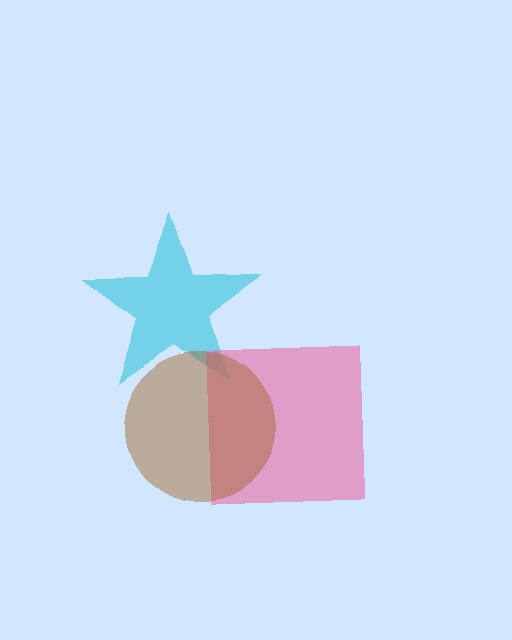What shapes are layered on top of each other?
The layered shapes are: a cyan star, a pink square, a brown circle.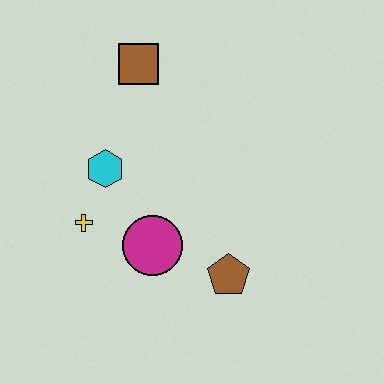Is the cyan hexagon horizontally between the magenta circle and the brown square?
No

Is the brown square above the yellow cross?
Yes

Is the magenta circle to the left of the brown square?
No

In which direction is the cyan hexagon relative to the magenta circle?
The cyan hexagon is above the magenta circle.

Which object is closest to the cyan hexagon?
The yellow cross is closest to the cyan hexagon.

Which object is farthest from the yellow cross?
The brown square is farthest from the yellow cross.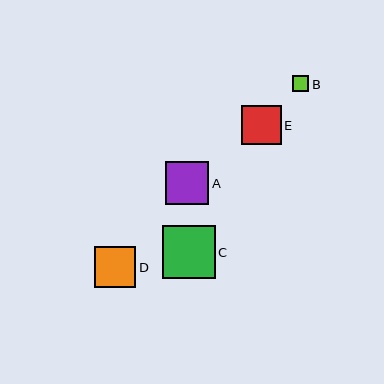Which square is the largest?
Square C is the largest with a size of approximately 53 pixels.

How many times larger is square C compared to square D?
Square C is approximately 1.3 times the size of square D.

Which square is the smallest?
Square B is the smallest with a size of approximately 16 pixels.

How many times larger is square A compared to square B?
Square A is approximately 2.7 times the size of square B.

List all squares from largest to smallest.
From largest to smallest: C, A, D, E, B.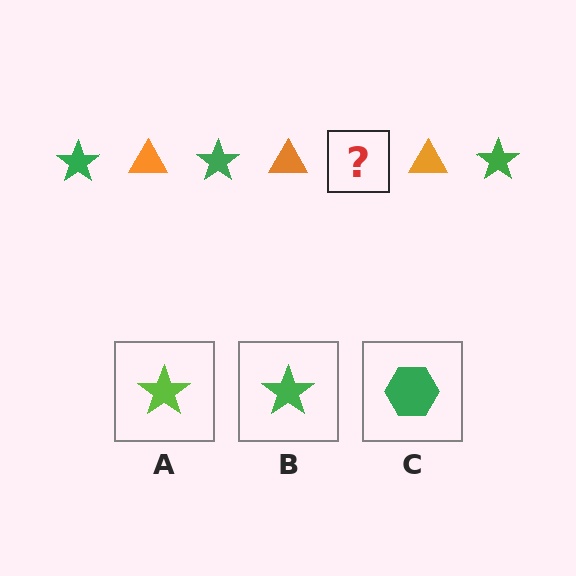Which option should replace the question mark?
Option B.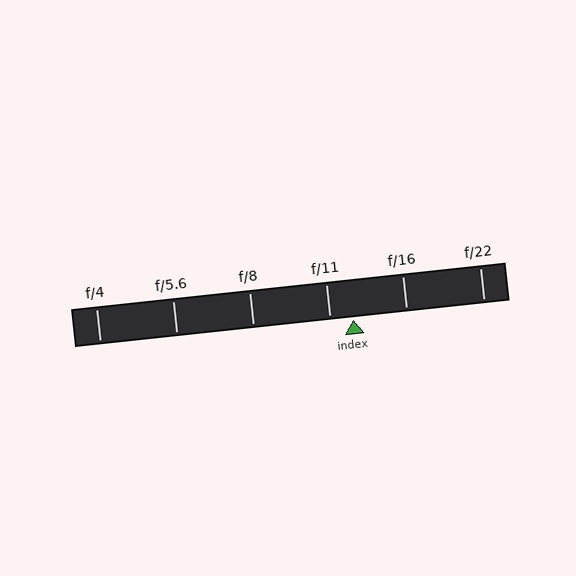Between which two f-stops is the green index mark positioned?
The index mark is between f/11 and f/16.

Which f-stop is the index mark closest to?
The index mark is closest to f/11.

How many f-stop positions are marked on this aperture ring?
There are 6 f-stop positions marked.